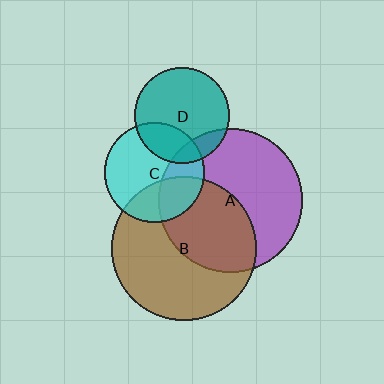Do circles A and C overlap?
Yes.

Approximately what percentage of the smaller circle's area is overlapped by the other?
Approximately 30%.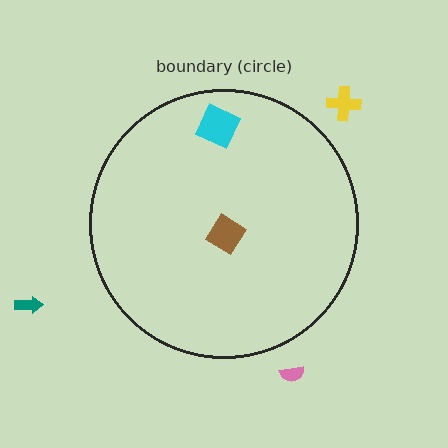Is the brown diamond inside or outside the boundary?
Inside.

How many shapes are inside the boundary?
2 inside, 3 outside.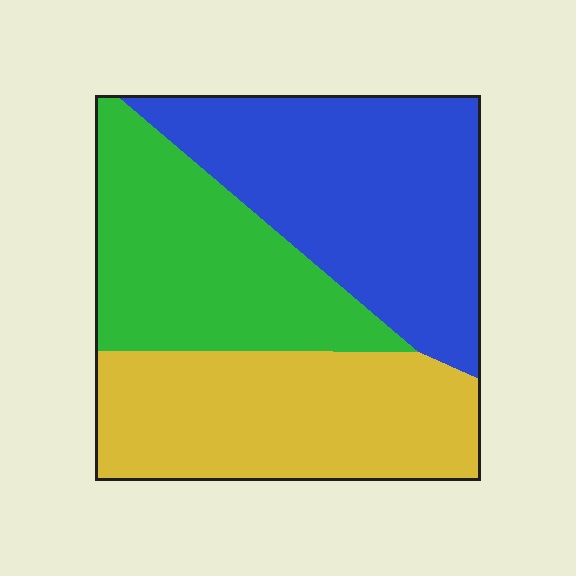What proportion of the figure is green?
Green covers about 30% of the figure.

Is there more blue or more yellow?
Blue.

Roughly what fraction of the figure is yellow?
Yellow takes up about one third (1/3) of the figure.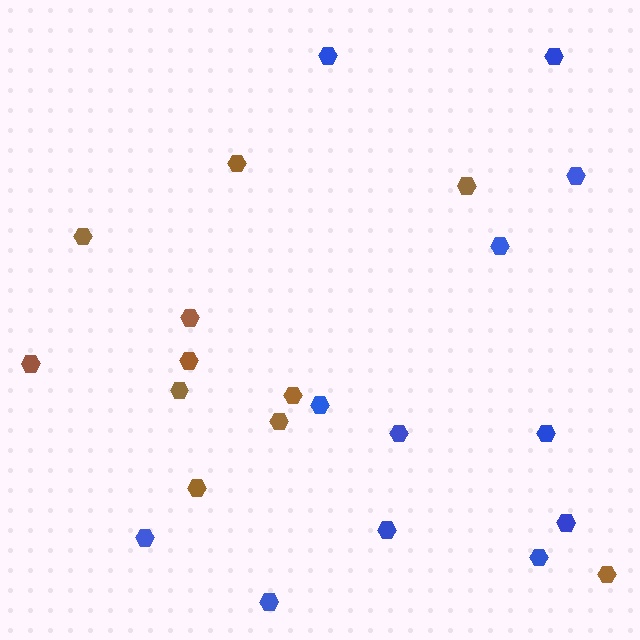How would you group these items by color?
There are 2 groups: one group of brown hexagons (11) and one group of blue hexagons (12).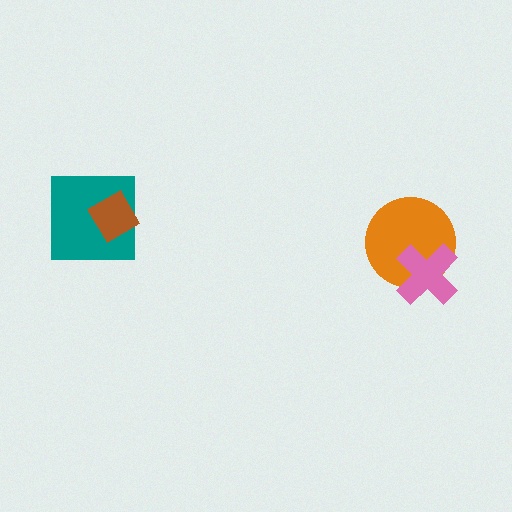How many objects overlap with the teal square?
1 object overlaps with the teal square.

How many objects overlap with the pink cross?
1 object overlaps with the pink cross.